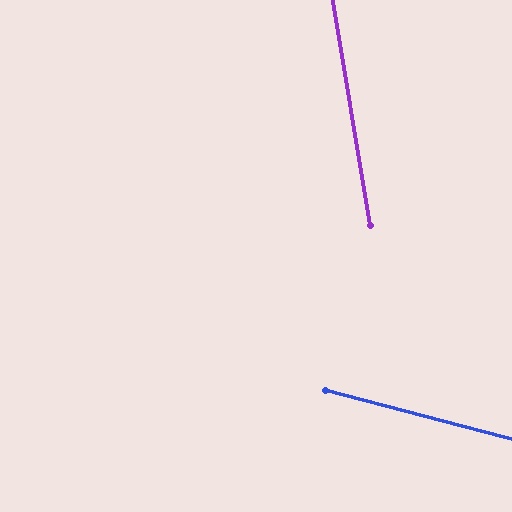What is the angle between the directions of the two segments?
Approximately 66 degrees.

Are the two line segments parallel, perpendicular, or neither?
Neither parallel nor perpendicular — they differ by about 66°.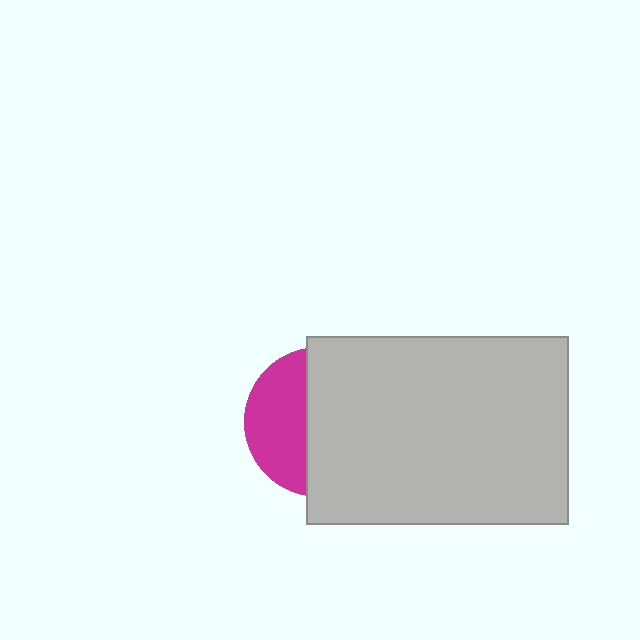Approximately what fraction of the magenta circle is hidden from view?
Roughly 62% of the magenta circle is hidden behind the light gray rectangle.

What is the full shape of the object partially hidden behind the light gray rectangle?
The partially hidden object is a magenta circle.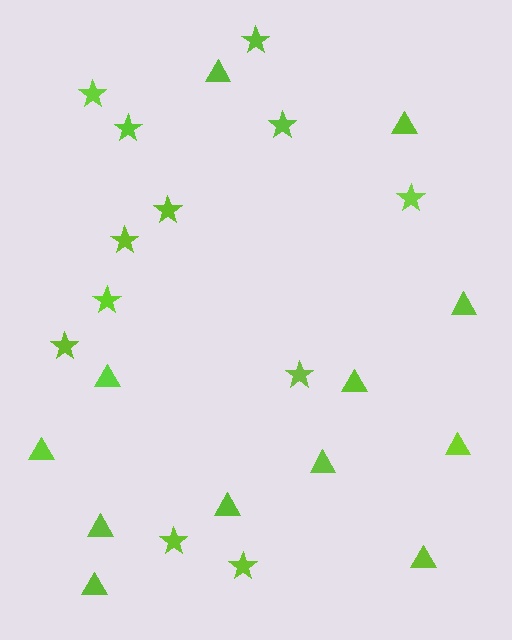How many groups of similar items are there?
There are 2 groups: one group of triangles (12) and one group of stars (12).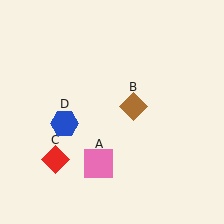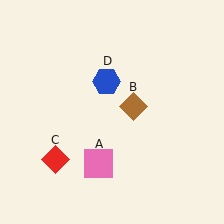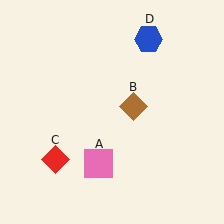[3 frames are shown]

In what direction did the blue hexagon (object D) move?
The blue hexagon (object D) moved up and to the right.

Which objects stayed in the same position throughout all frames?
Pink square (object A) and brown diamond (object B) and red diamond (object C) remained stationary.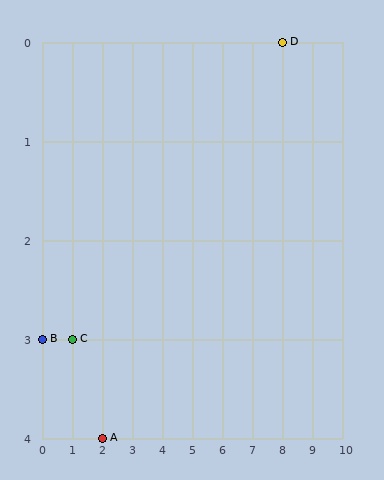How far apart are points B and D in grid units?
Points B and D are 8 columns and 3 rows apart (about 8.5 grid units diagonally).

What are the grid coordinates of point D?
Point D is at grid coordinates (8, 0).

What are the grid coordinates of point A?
Point A is at grid coordinates (2, 4).